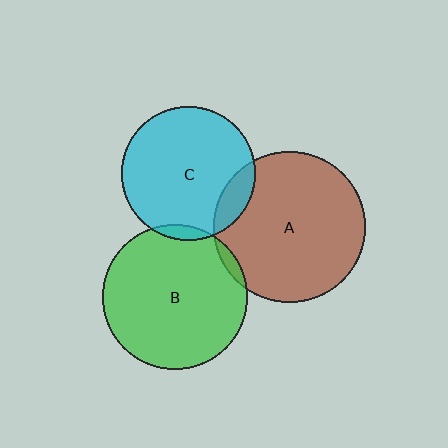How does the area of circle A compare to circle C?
Approximately 1.3 times.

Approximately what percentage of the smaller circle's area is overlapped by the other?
Approximately 5%.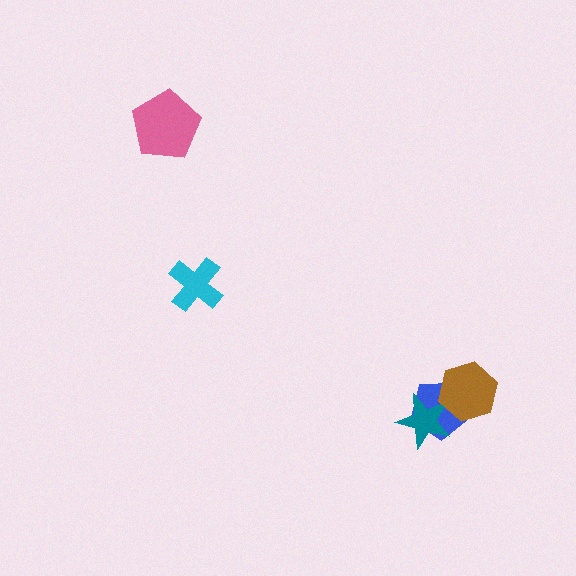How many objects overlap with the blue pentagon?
2 objects overlap with the blue pentagon.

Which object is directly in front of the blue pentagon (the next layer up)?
The teal star is directly in front of the blue pentagon.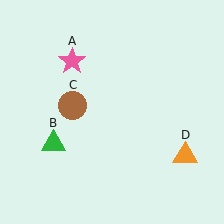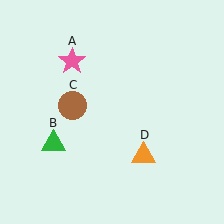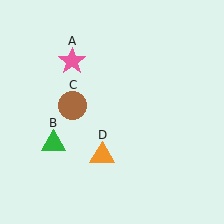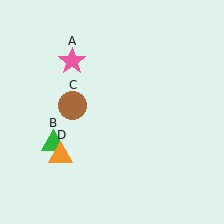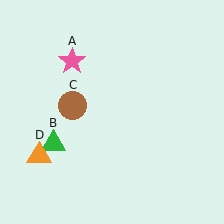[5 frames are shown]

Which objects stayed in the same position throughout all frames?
Pink star (object A) and green triangle (object B) and brown circle (object C) remained stationary.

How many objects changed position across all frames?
1 object changed position: orange triangle (object D).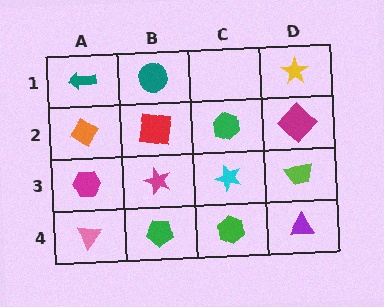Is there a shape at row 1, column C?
No, that cell is empty.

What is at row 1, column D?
A yellow star.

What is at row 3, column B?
A magenta star.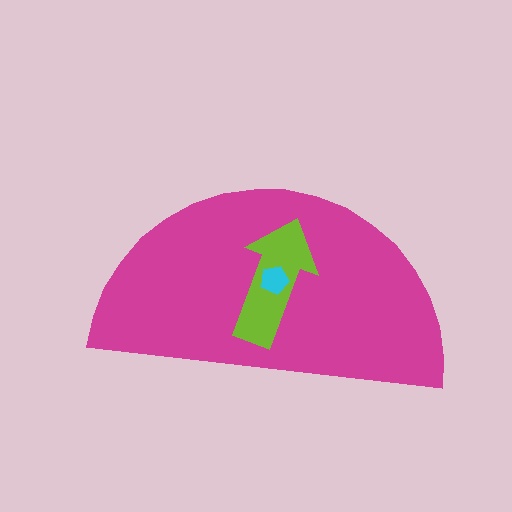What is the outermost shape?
The magenta semicircle.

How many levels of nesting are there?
3.